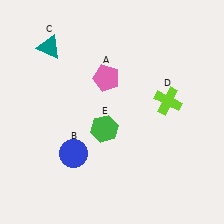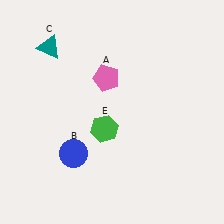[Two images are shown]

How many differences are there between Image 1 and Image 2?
There is 1 difference between the two images.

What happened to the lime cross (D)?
The lime cross (D) was removed in Image 2. It was in the top-right area of Image 1.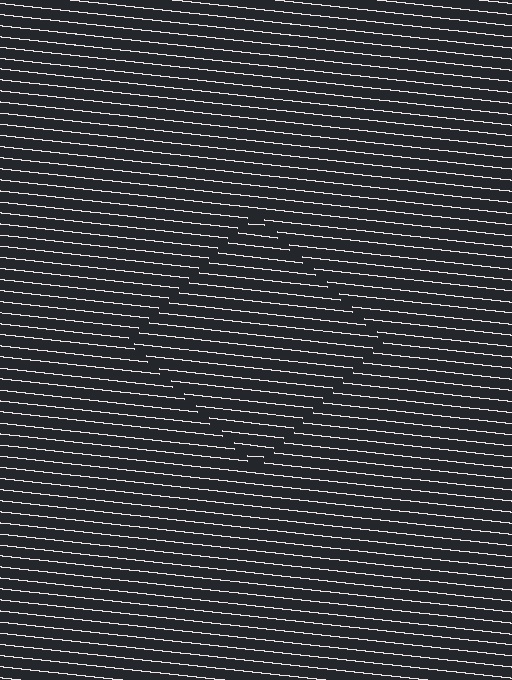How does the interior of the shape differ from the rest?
The interior of the shape contains the same grating, shifted by half a period — the contour is defined by the phase discontinuity where line-ends from the inner and outer gratings abut.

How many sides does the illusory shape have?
4 sides — the line-ends trace a square.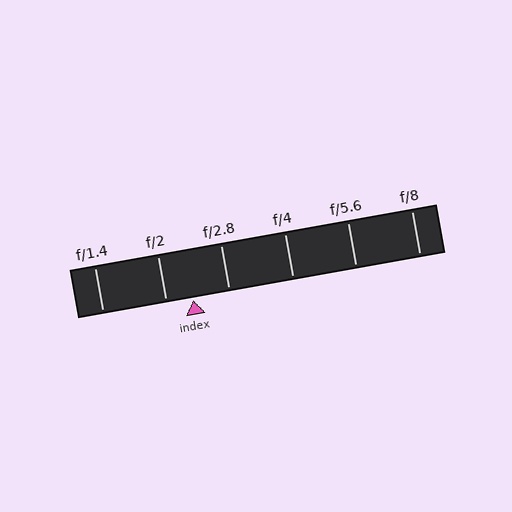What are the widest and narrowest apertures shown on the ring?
The widest aperture shown is f/1.4 and the narrowest is f/8.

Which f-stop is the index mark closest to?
The index mark is closest to f/2.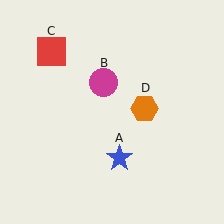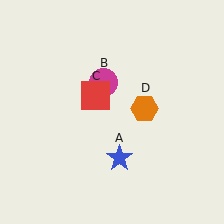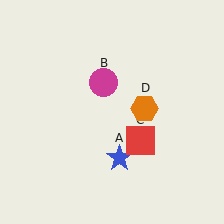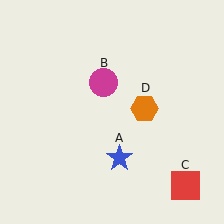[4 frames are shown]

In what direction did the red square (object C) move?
The red square (object C) moved down and to the right.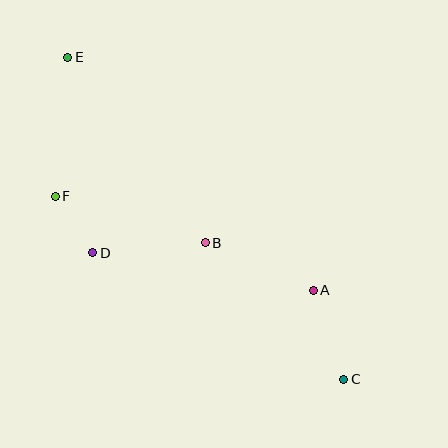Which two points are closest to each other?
Points D and F are closest to each other.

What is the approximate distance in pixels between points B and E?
The distance between B and E is approximately 231 pixels.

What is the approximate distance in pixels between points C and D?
The distance between C and D is approximately 281 pixels.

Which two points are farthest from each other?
Points C and E are farthest from each other.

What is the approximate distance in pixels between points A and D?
The distance between A and D is approximately 224 pixels.